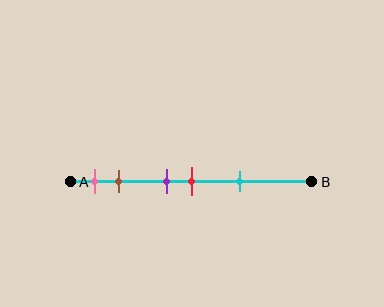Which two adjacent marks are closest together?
The purple and red marks are the closest adjacent pair.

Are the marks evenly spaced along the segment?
No, the marks are not evenly spaced.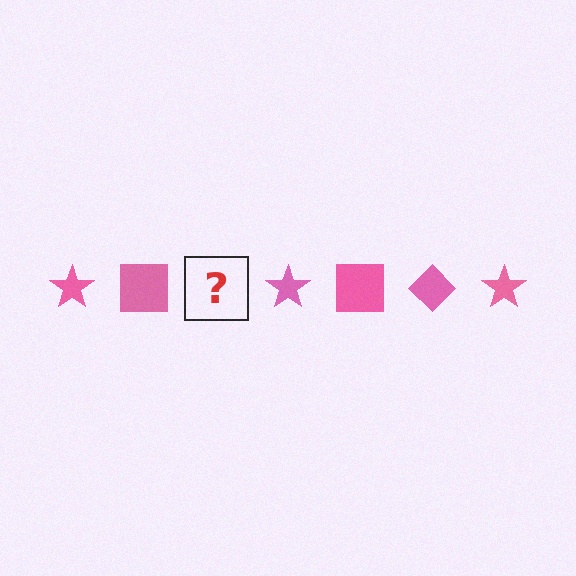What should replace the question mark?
The question mark should be replaced with a pink diamond.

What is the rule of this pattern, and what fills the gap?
The rule is that the pattern cycles through star, square, diamond shapes in pink. The gap should be filled with a pink diamond.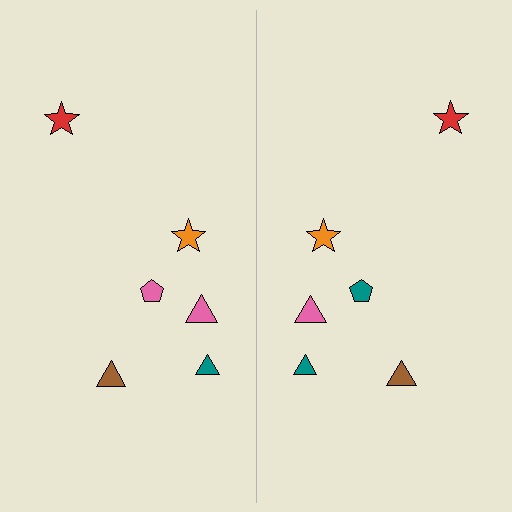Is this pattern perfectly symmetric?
No, the pattern is not perfectly symmetric. The teal pentagon on the right side breaks the symmetry — its mirror counterpart is pink.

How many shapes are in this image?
There are 12 shapes in this image.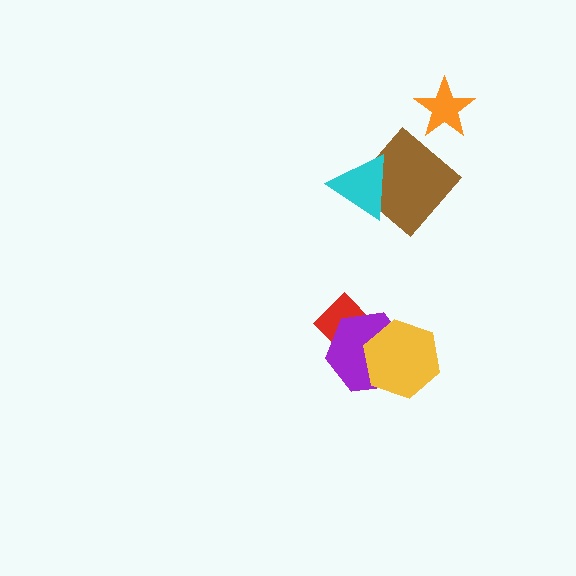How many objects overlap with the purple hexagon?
2 objects overlap with the purple hexagon.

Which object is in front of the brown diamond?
The cyan triangle is in front of the brown diamond.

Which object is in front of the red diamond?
The purple hexagon is in front of the red diamond.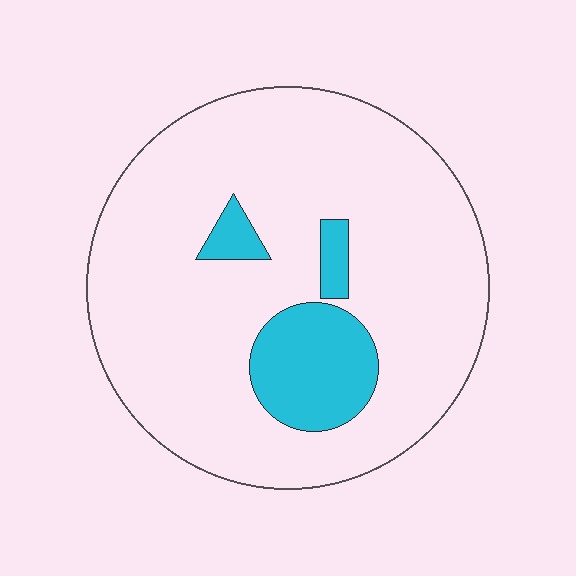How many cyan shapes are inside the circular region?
3.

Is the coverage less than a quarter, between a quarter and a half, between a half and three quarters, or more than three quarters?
Less than a quarter.